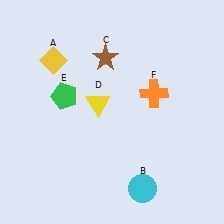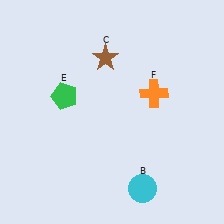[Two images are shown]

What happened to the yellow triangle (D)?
The yellow triangle (D) was removed in Image 2. It was in the top-left area of Image 1.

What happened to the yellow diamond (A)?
The yellow diamond (A) was removed in Image 2. It was in the top-left area of Image 1.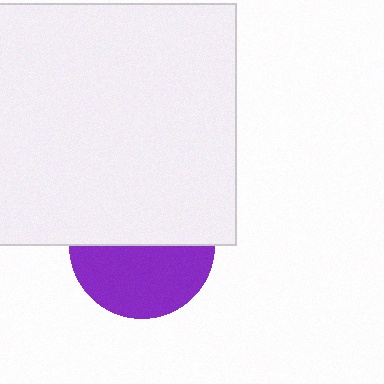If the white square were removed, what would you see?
You would see the complete purple circle.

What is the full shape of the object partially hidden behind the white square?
The partially hidden object is a purple circle.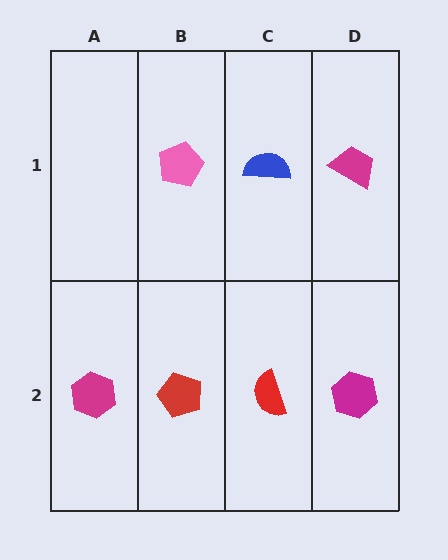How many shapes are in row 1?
3 shapes.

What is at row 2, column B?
A red pentagon.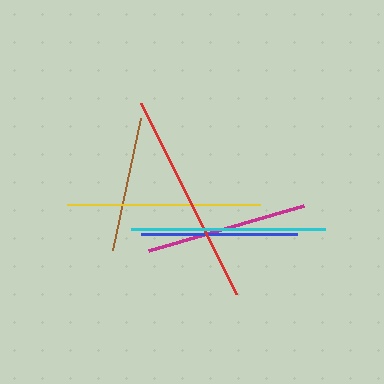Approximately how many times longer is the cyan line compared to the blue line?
The cyan line is approximately 1.2 times the length of the blue line.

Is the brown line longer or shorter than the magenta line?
The magenta line is longer than the brown line.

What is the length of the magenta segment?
The magenta segment is approximately 161 pixels long.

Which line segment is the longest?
The red line is the longest at approximately 214 pixels.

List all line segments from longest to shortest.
From longest to shortest: red, cyan, yellow, magenta, blue, brown.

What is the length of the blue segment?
The blue segment is approximately 157 pixels long.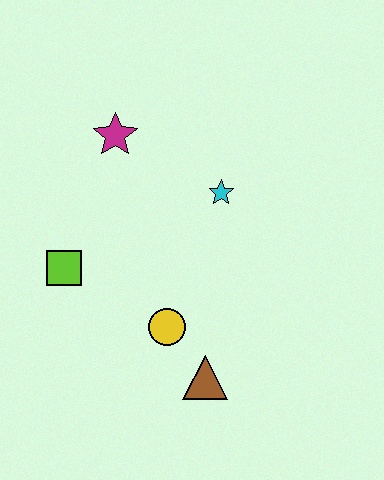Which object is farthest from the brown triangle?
The magenta star is farthest from the brown triangle.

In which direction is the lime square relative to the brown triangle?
The lime square is to the left of the brown triangle.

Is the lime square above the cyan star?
No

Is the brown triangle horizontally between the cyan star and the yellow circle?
Yes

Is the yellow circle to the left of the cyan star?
Yes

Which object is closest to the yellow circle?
The brown triangle is closest to the yellow circle.